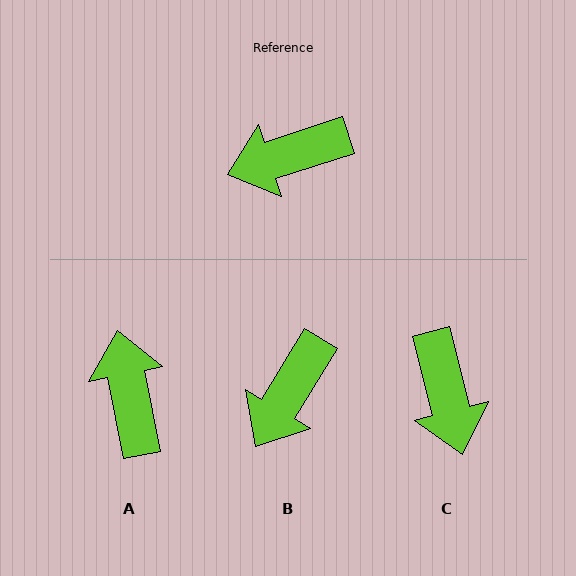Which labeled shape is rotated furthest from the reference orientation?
A, about 97 degrees away.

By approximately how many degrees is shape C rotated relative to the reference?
Approximately 86 degrees counter-clockwise.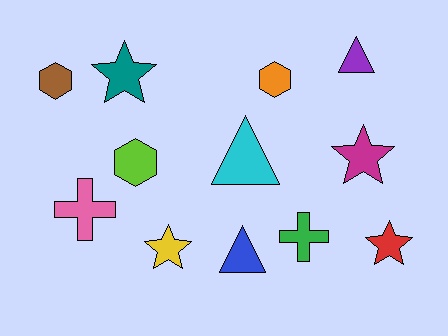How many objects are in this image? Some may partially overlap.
There are 12 objects.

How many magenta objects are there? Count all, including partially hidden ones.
There is 1 magenta object.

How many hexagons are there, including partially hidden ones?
There are 3 hexagons.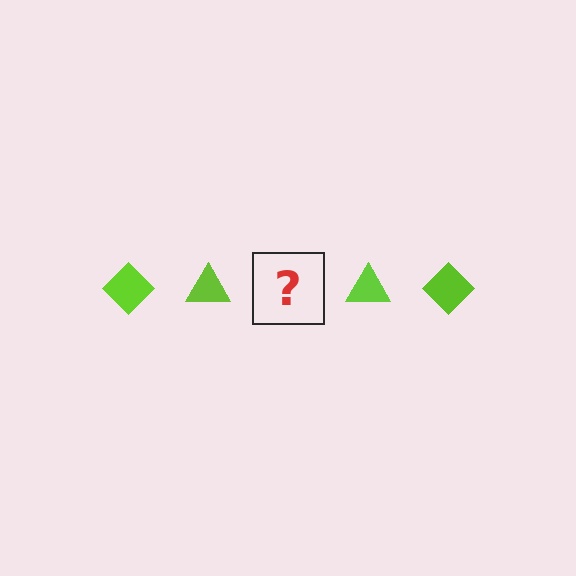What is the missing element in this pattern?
The missing element is a lime diamond.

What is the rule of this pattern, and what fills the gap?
The rule is that the pattern cycles through diamond, triangle shapes in lime. The gap should be filled with a lime diamond.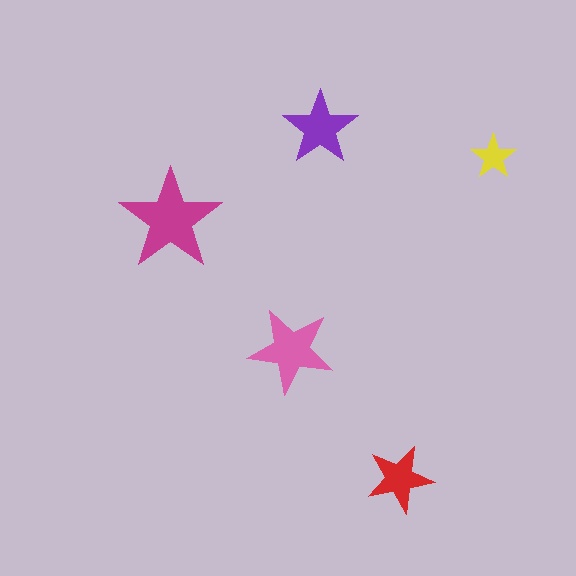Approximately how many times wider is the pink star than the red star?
About 1.5 times wider.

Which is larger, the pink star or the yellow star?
The pink one.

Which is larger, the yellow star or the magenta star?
The magenta one.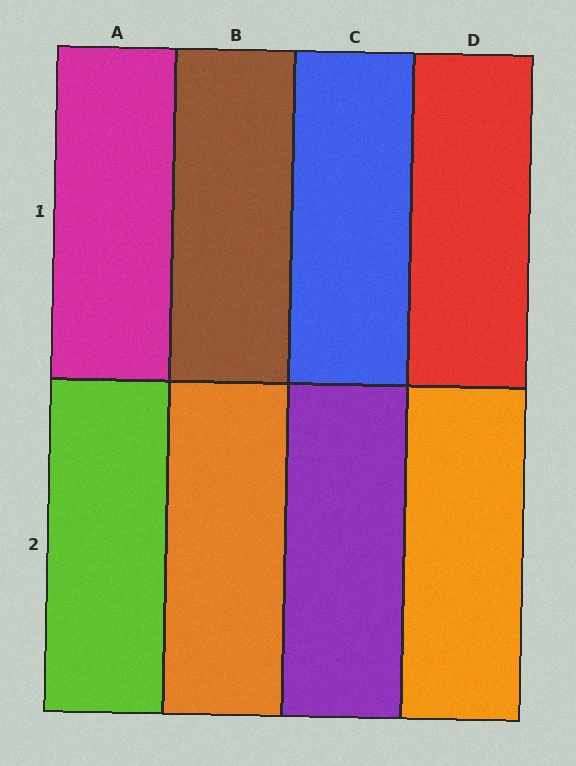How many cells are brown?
1 cell is brown.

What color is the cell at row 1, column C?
Blue.